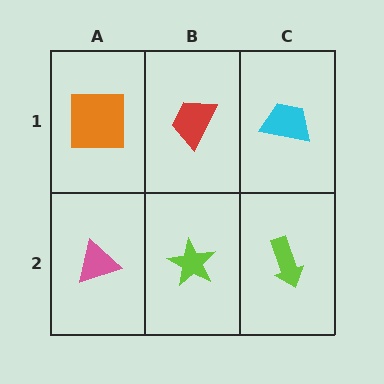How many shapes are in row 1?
3 shapes.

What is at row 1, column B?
A red trapezoid.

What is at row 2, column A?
A pink triangle.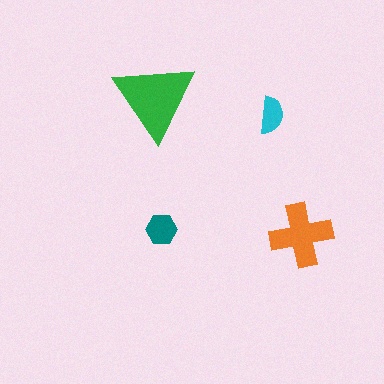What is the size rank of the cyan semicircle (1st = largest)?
4th.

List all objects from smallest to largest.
The cyan semicircle, the teal hexagon, the orange cross, the green triangle.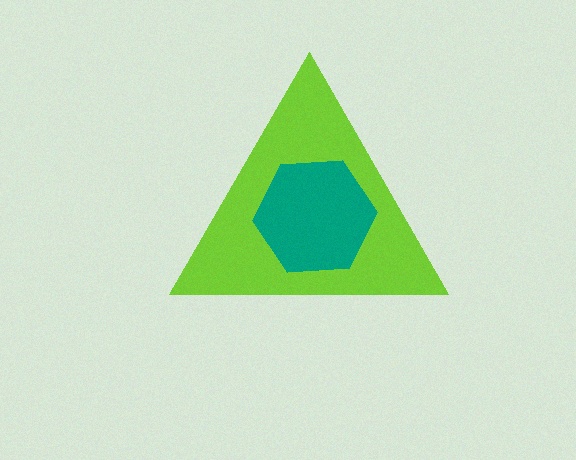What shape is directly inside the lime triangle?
The teal hexagon.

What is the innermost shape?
The teal hexagon.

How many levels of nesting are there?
2.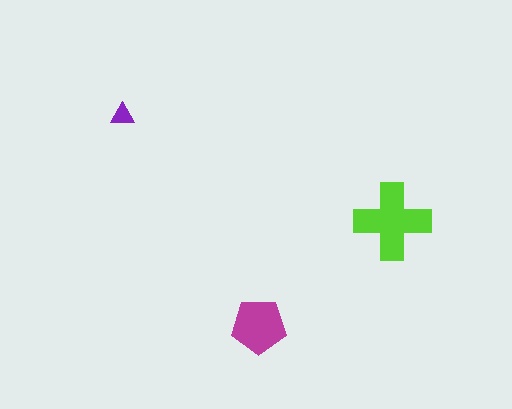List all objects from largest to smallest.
The lime cross, the magenta pentagon, the purple triangle.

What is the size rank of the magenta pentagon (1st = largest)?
2nd.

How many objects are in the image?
There are 3 objects in the image.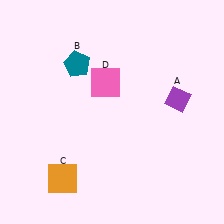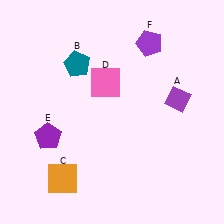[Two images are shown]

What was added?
A purple pentagon (E), a purple pentagon (F) were added in Image 2.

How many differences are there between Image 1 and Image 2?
There are 2 differences between the two images.